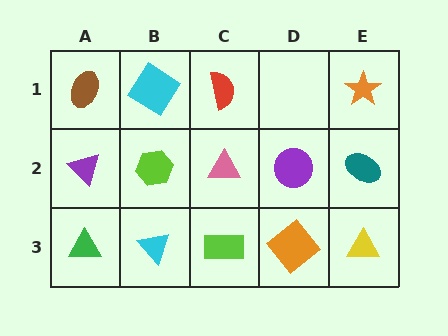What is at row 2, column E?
A teal ellipse.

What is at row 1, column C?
A red semicircle.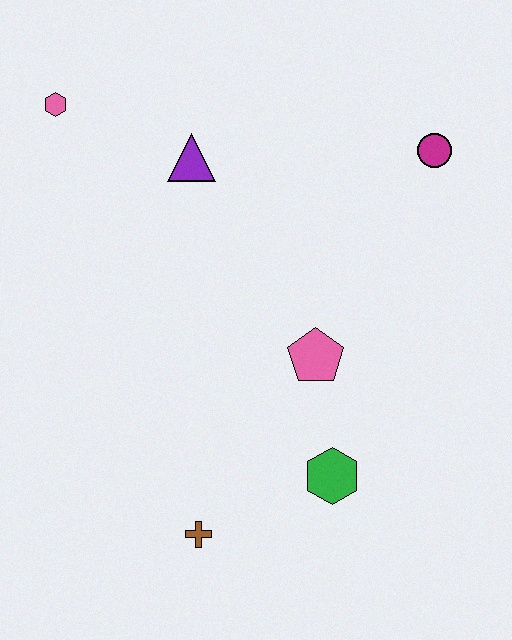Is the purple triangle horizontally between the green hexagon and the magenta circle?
No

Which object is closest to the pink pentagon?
The green hexagon is closest to the pink pentagon.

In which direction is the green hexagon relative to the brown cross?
The green hexagon is to the right of the brown cross.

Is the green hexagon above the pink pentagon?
No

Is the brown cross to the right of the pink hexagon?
Yes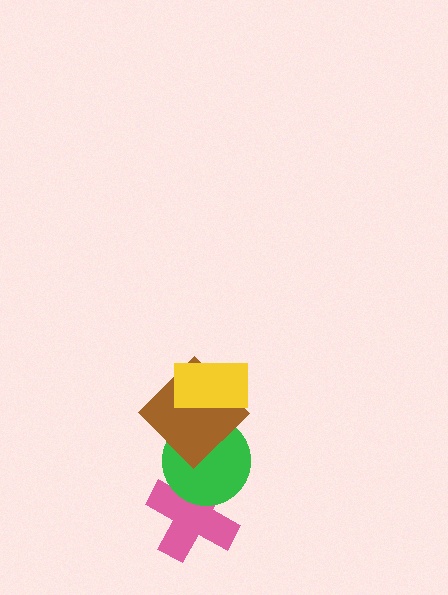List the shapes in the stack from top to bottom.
From top to bottom: the yellow rectangle, the brown diamond, the green circle, the pink cross.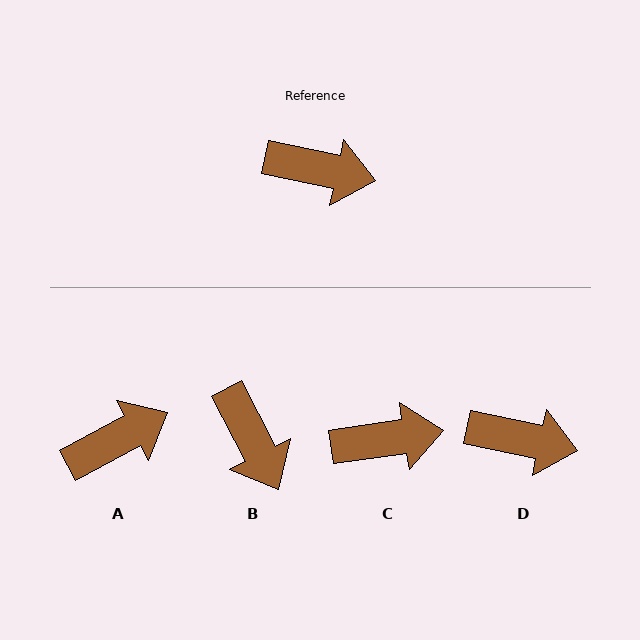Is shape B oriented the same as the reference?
No, it is off by about 51 degrees.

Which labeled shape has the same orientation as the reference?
D.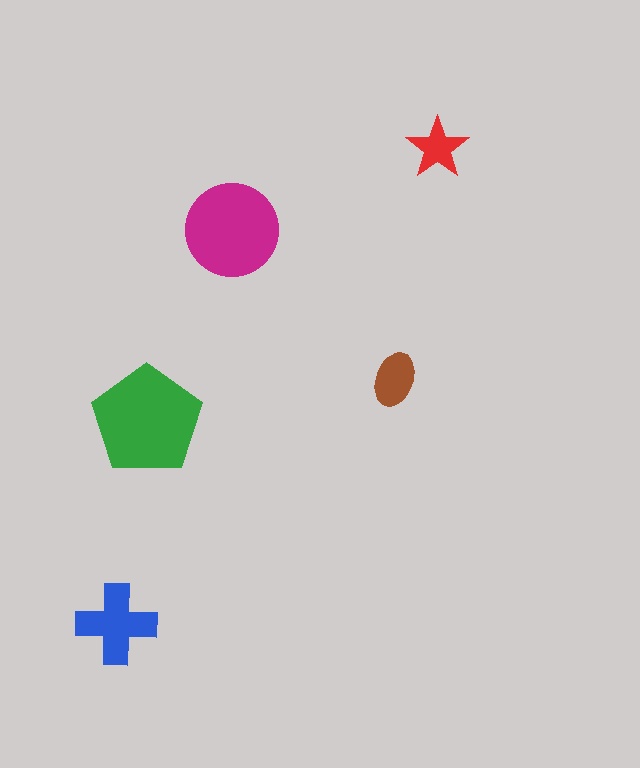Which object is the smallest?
The red star.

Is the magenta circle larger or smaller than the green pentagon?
Smaller.